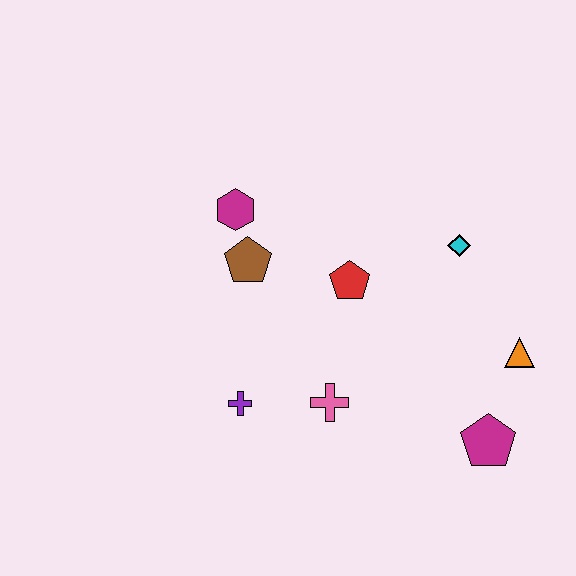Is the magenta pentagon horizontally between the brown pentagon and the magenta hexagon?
No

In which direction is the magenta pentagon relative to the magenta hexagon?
The magenta pentagon is to the right of the magenta hexagon.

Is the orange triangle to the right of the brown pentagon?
Yes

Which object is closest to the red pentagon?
The brown pentagon is closest to the red pentagon.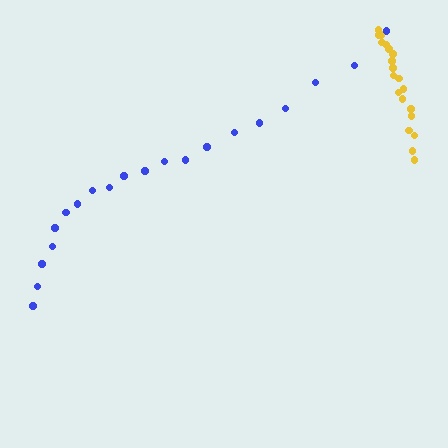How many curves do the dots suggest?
There are 2 distinct paths.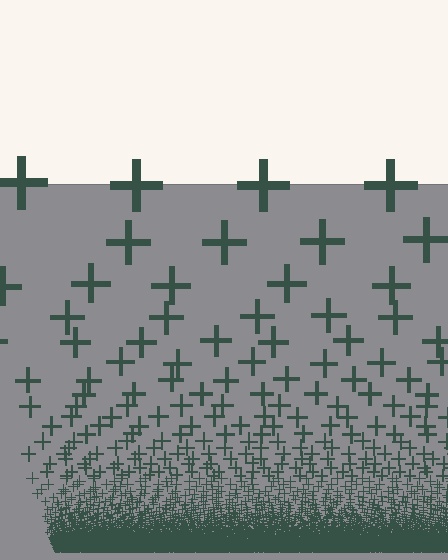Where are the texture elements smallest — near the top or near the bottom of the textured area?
Near the bottom.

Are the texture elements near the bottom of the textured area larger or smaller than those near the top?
Smaller. The gradient is inverted — elements near the bottom are smaller and denser.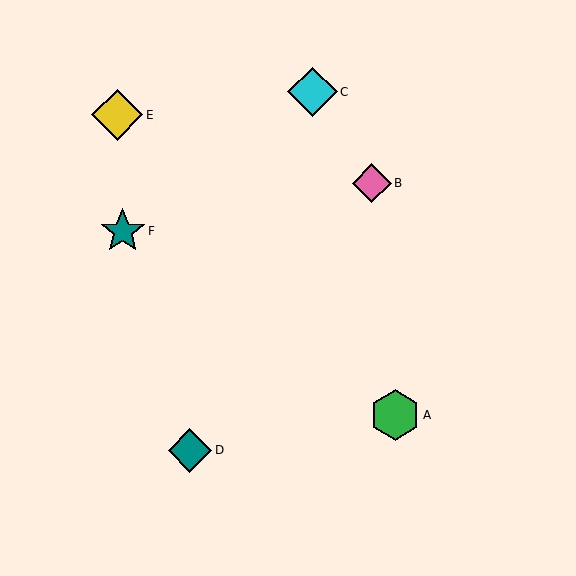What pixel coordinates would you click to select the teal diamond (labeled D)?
Click at (190, 450) to select the teal diamond D.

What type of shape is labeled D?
Shape D is a teal diamond.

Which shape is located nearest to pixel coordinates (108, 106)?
The yellow diamond (labeled E) at (117, 115) is nearest to that location.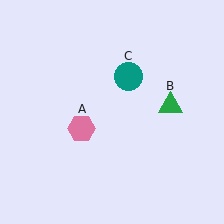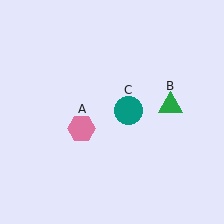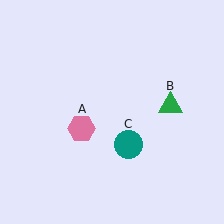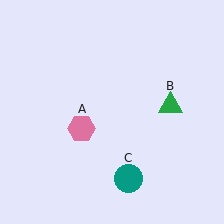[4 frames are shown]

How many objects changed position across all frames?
1 object changed position: teal circle (object C).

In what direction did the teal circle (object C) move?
The teal circle (object C) moved down.